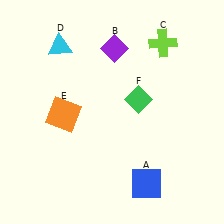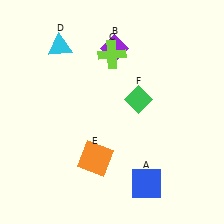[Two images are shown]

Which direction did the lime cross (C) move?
The lime cross (C) moved left.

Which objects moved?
The objects that moved are: the lime cross (C), the orange square (E).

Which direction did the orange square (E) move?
The orange square (E) moved down.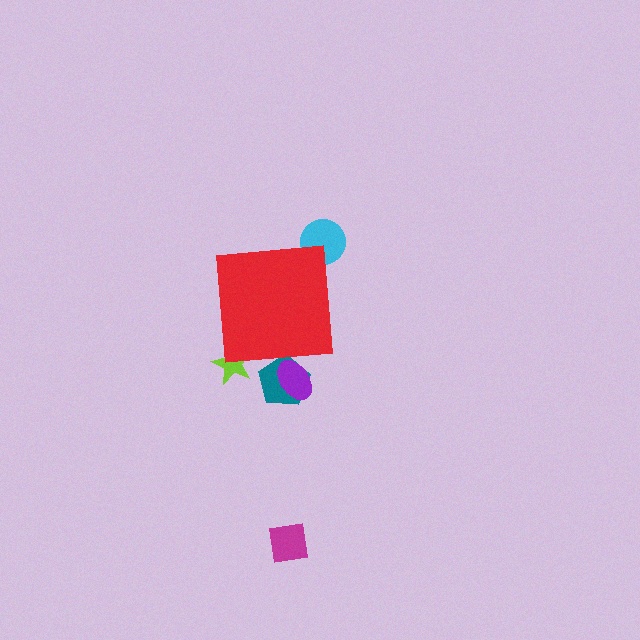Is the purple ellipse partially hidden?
Yes, the purple ellipse is partially hidden behind the red square.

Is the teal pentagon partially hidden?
Yes, the teal pentagon is partially hidden behind the red square.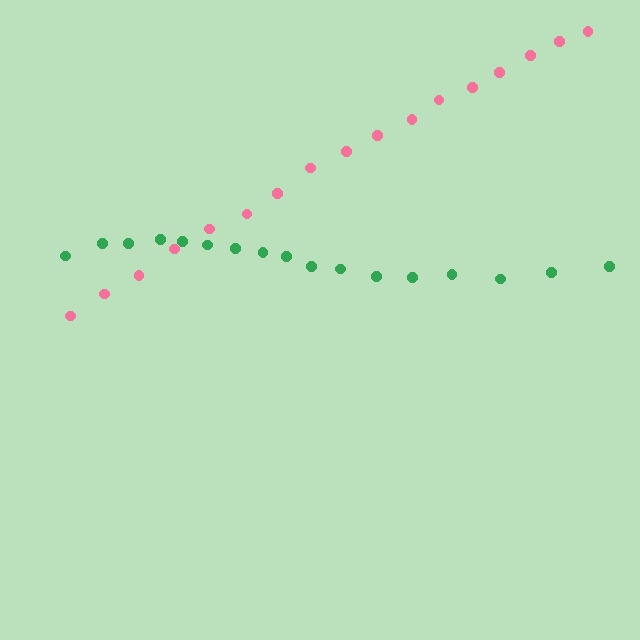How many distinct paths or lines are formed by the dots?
There are 2 distinct paths.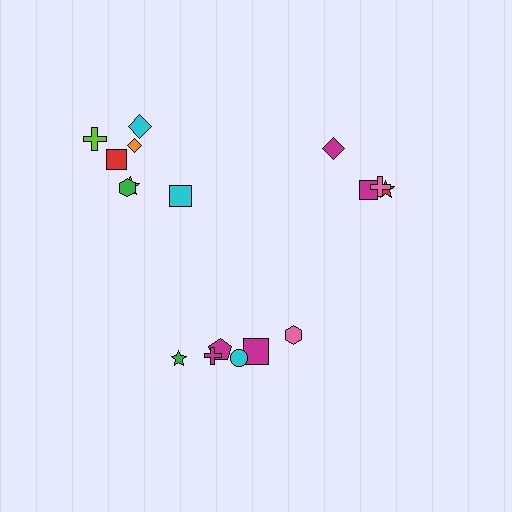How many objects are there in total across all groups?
There are 17 objects.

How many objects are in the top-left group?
There are 7 objects.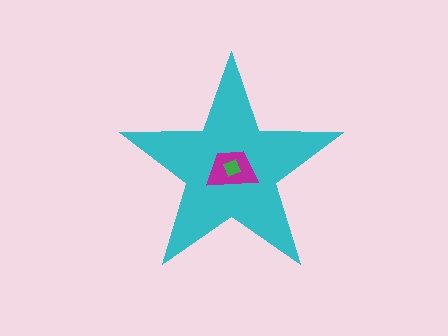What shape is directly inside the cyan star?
The magenta trapezoid.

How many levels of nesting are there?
3.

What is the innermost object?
The green square.